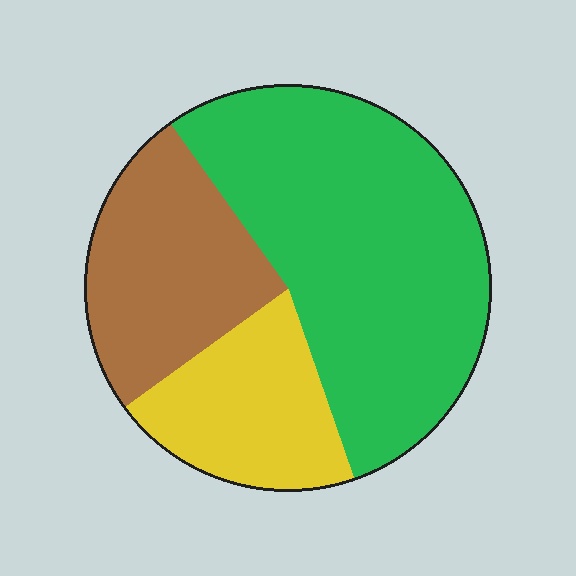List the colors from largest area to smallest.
From largest to smallest: green, brown, yellow.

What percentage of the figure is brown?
Brown covers 25% of the figure.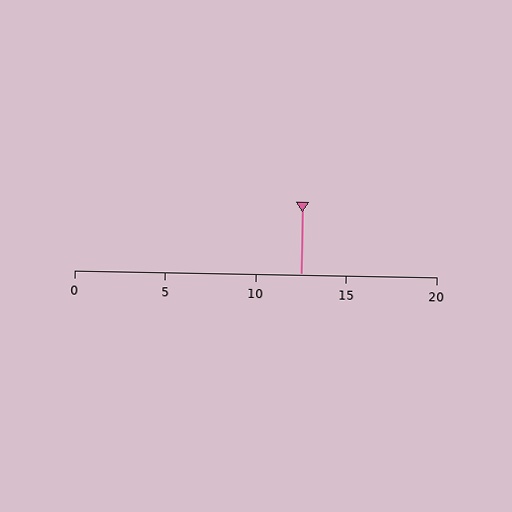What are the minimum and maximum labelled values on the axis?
The axis runs from 0 to 20.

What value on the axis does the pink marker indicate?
The marker indicates approximately 12.5.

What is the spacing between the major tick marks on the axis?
The major ticks are spaced 5 apart.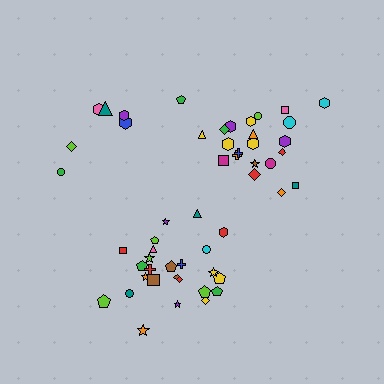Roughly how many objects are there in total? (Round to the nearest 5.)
Roughly 55 objects in total.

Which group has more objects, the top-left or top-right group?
The top-right group.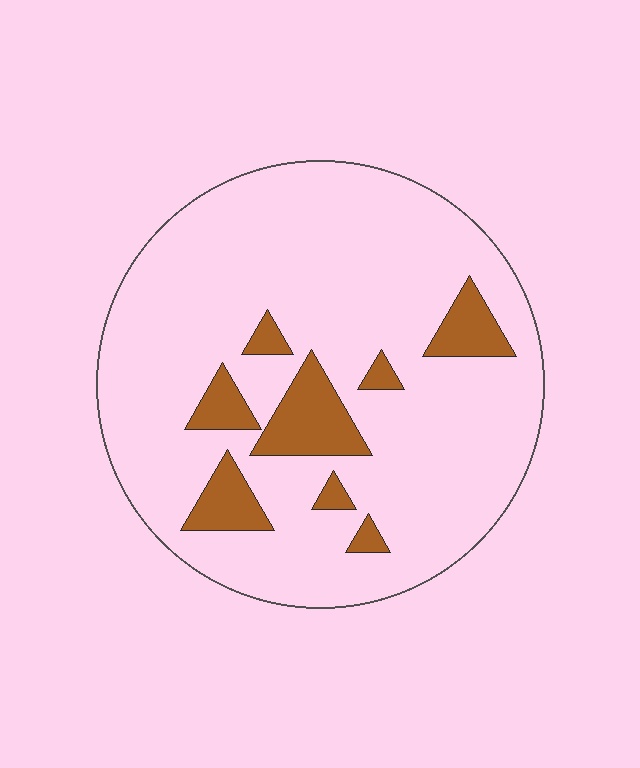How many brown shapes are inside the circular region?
8.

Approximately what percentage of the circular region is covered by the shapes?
Approximately 15%.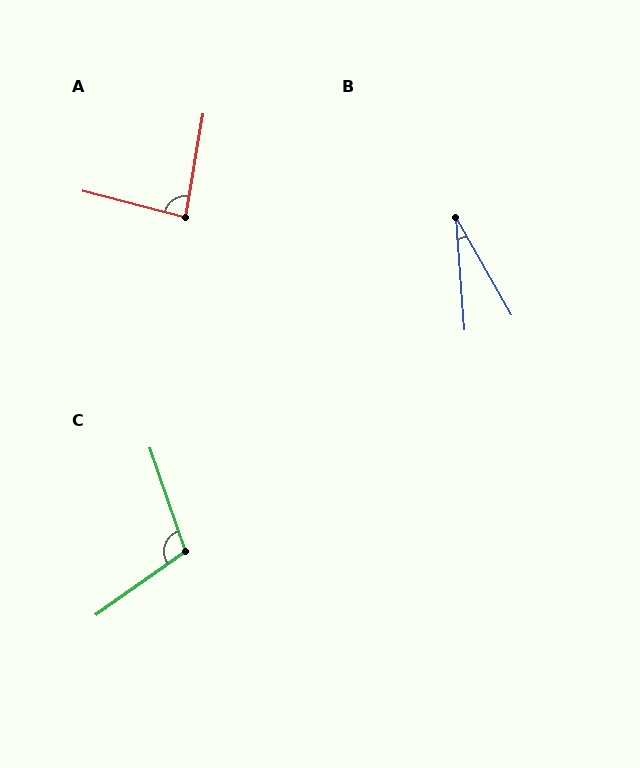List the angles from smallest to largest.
B (25°), A (85°), C (106°).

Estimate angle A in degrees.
Approximately 85 degrees.